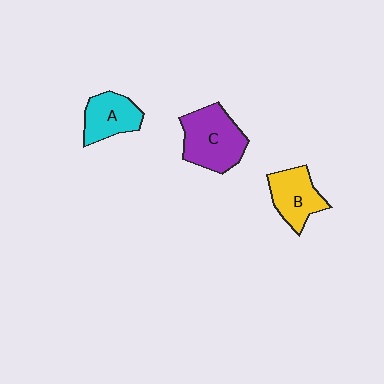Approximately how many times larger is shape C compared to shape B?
Approximately 1.4 times.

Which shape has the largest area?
Shape C (purple).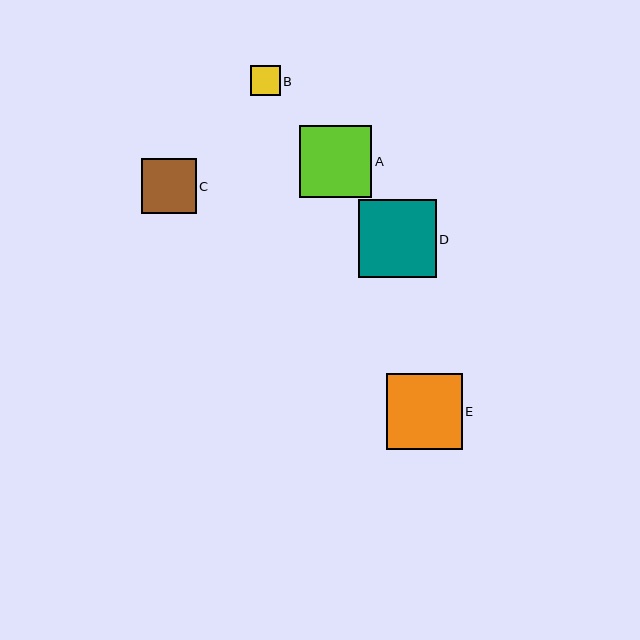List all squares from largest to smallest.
From largest to smallest: D, E, A, C, B.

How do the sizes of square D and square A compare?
Square D and square A are approximately the same size.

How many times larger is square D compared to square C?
Square D is approximately 1.4 times the size of square C.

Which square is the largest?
Square D is the largest with a size of approximately 78 pixels.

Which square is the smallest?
Square B is the smallest with a size of approximately 30 pixels.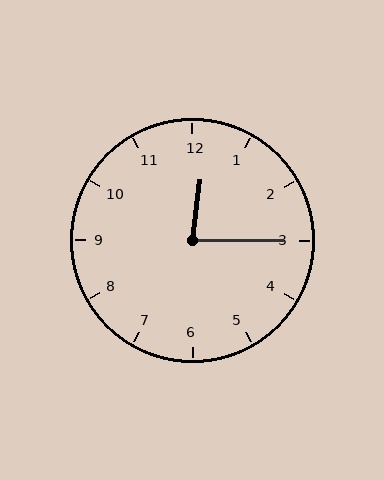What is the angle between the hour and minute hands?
Approximately 82 degrees.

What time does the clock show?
12:15.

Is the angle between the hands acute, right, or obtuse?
It is acute.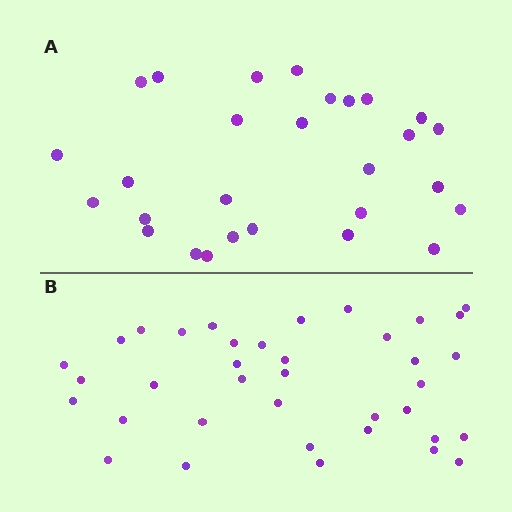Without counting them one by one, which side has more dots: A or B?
Region B (the bottom region) has more dots.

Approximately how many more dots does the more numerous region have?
Region B has roughly 8 or so more dots than region A.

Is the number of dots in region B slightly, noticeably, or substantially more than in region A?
Region B has noticeably more, but not dramatically so. The ratio is roughly 1.3 to 1.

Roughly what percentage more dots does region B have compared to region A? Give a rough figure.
About 30% more.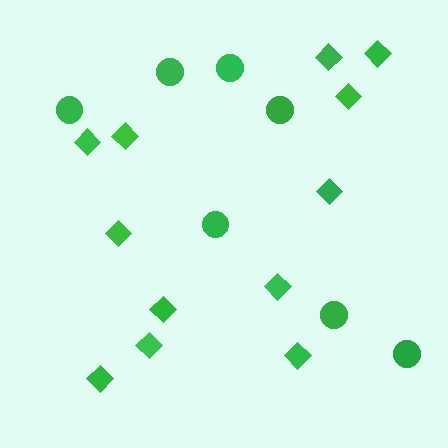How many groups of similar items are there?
There are 2 groups: one group of diamonds (12) and one group of circles (7).